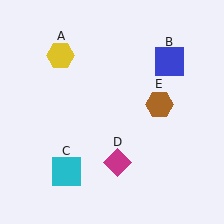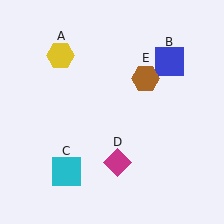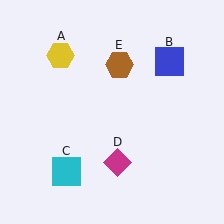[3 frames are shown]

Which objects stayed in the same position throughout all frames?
Yellow hexagon (object A) and blue square (object B) and cyan square (object C) and magenta diamond (object D) remained stationary.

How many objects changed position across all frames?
1 object changed position: brown hexagon (object E).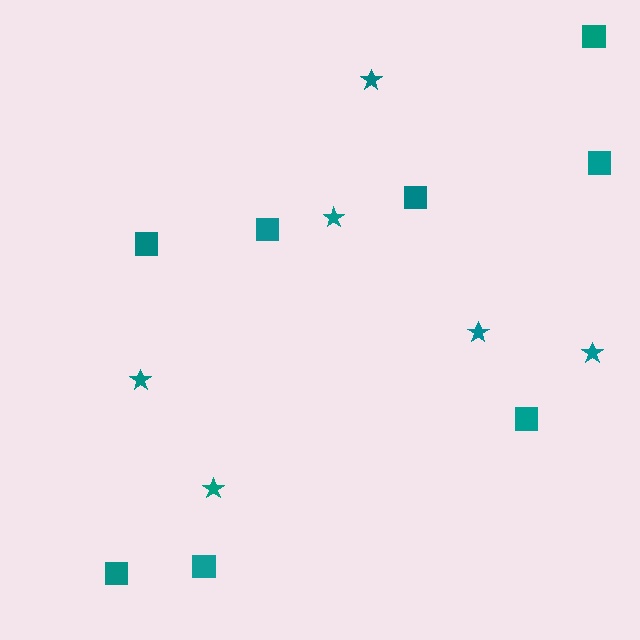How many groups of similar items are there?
There are 2 groups: one group of squares (8) and one group of stars (6).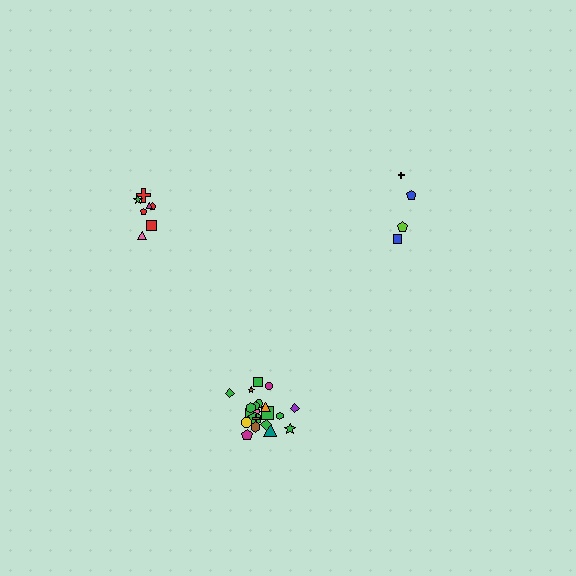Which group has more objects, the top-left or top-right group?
The top-left group.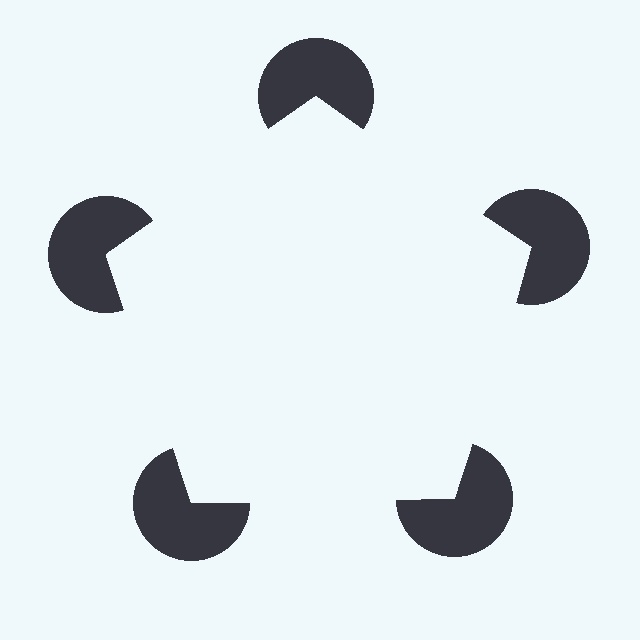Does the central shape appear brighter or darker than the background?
It typically appears slightly brighter than the background, even though no actual brightness change is drawn.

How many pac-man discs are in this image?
There are 5 — one at each vertex of the illusory pentagon.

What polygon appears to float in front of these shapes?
An illusory pentagon — its edges are inferred from the aligned wedge cuts in the pac-man discs, not physically drawn.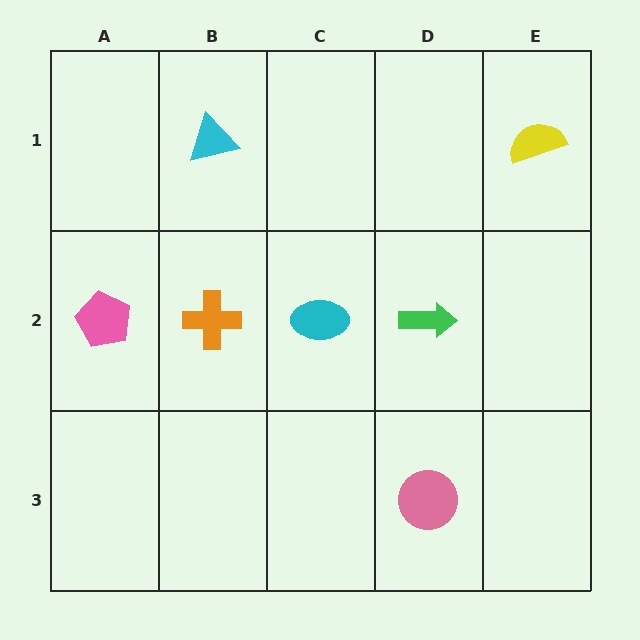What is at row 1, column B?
A cyan triangle.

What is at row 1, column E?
A yellow semicircle.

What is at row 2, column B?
An orange cross.